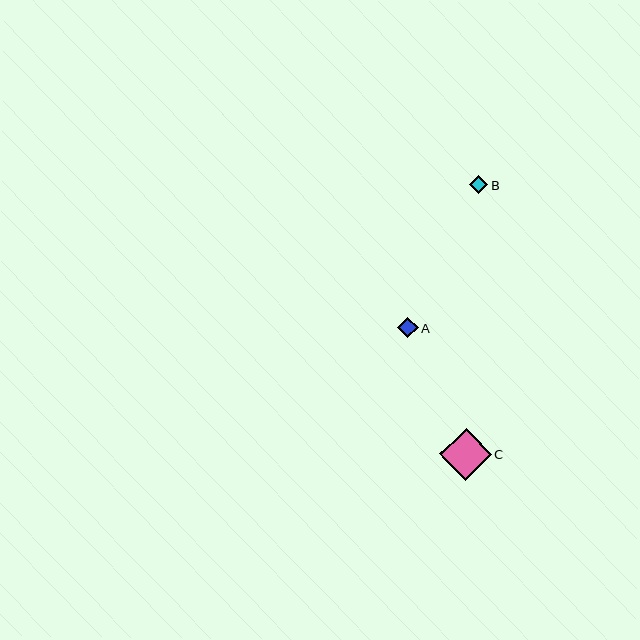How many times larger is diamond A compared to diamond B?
Diamond A is approximately 1.2 times the size of diamond B.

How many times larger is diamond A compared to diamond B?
Diamond A is approximately 1.2 times the size of diamond B.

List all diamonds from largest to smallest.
From largest to smallest: C, A, B.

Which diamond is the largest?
Diamond C is the largest with a size of approximately 52 pixels.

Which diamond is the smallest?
Diamond B is the smallest with a size of approximately 18 pixels.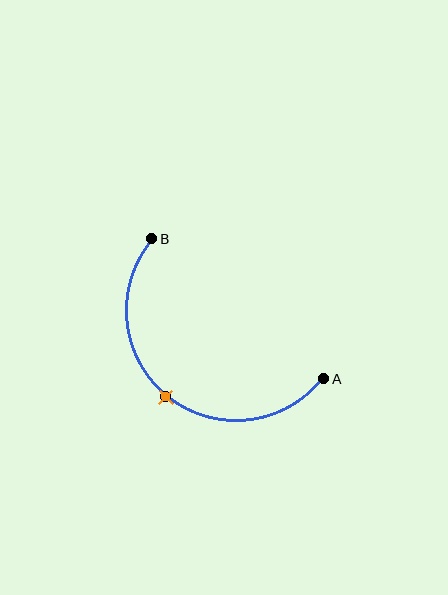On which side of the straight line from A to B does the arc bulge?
The arc bulges below and to the left of the straight line connecting A and B.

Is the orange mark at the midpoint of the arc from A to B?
Yes. The orange mark lies on the arc at equal arc-length from both A and B — it is the arc midpoint.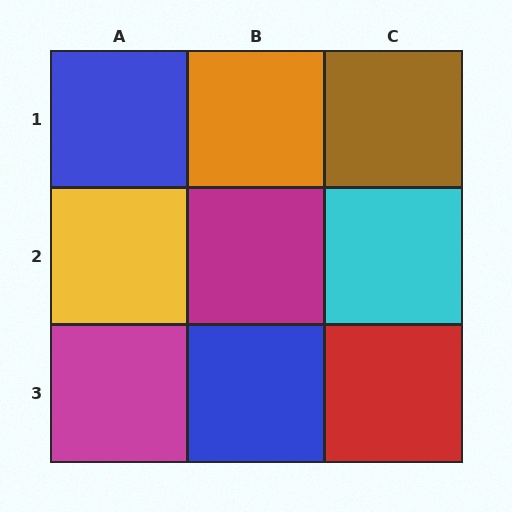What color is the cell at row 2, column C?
Cyan.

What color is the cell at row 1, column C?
Brown.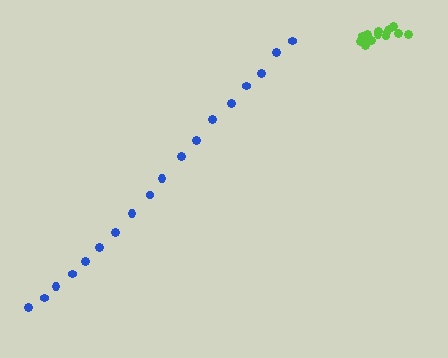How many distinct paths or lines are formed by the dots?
There are 2 distinct paths.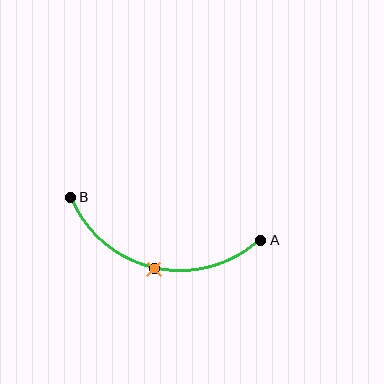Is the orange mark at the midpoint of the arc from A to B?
Yes. The orange mark lies on the arc at equal arc-length from both A and B — it is the arc midpoint.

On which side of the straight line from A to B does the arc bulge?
The arc bulges below the straight line connecting A and B.